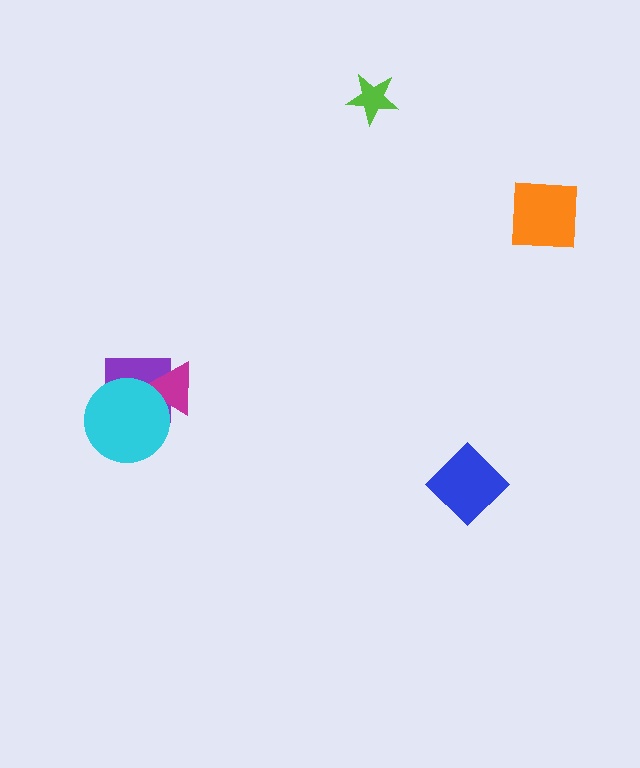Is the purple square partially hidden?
Yes, it is partially covered by another shape.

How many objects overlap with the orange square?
0 objects overlap with the orange square.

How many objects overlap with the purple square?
2 objects overlap with the purple square.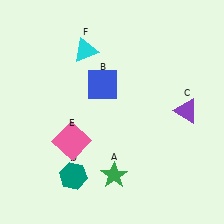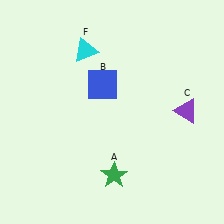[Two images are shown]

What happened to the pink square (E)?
The pink square (E) was removed in Image 2. It was in the bottom-left area of Image 1.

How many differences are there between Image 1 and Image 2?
There are 2 differences between the two images.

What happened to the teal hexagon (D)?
The teal hexagon (D) was removed in Image 2. It was in the bottom-left area of Image 1.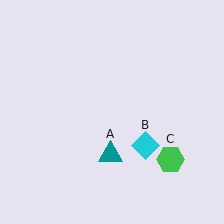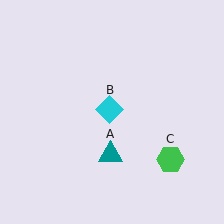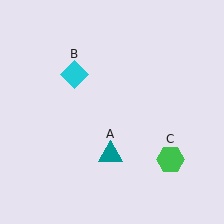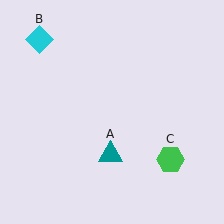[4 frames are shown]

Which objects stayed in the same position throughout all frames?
Teal triangle (object A) and green hexagon (object C) remained stationary.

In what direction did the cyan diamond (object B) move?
The cyan diamond (object B) moved up and to the left.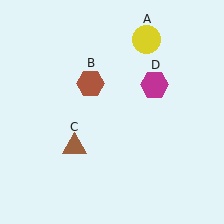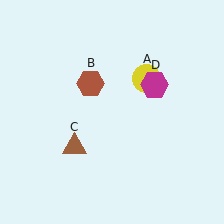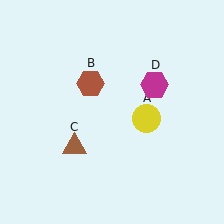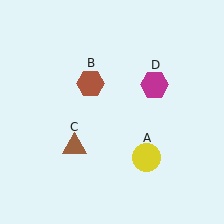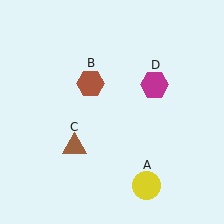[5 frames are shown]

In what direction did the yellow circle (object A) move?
The yellow circle (object A) moved down.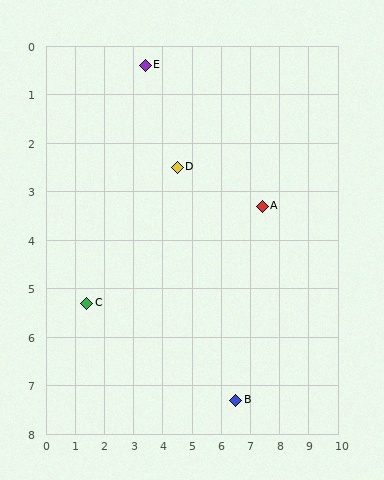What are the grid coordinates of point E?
Point E is at approximately (3.4, 0.4).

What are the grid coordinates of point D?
Point D is at approximately (4.5, 2.5).